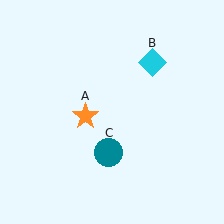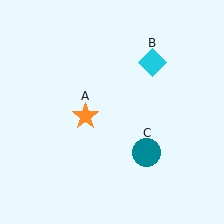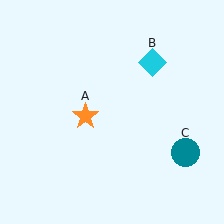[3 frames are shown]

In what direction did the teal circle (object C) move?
The teal circle (object C) moved right.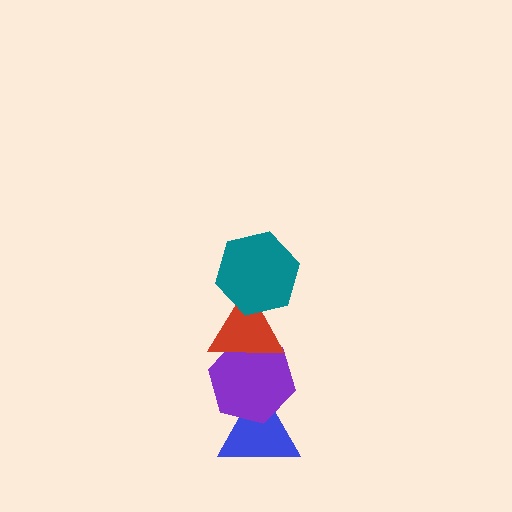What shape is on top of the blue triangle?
The purple hexagon is on top of the blue triangle.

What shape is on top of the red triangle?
The teal hexagon is on top of the red triangle.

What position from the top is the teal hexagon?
The teal hexagon is 1st from the top.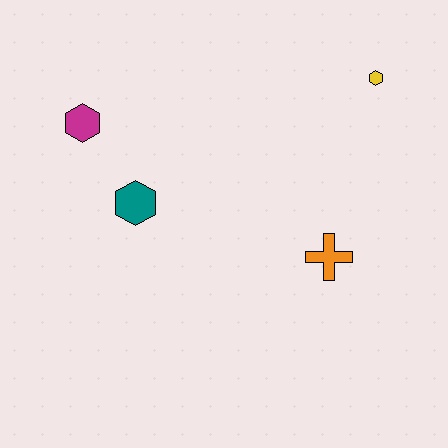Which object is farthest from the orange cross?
The magenta hexagon is farthest from the orange cross.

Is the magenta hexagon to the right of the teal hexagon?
No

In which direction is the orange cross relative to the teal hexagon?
The orange cross is to the right of the teal hexagon.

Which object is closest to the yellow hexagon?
The orange cross is closest to the yellow hexagon.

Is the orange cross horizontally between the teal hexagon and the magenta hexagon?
No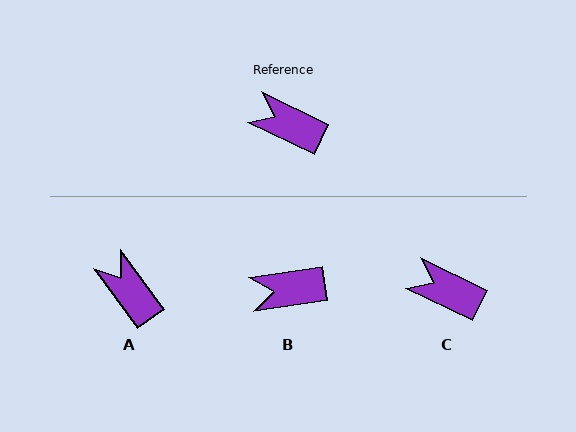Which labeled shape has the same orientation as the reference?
C.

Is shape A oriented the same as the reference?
No, it is off by about 28 degrees.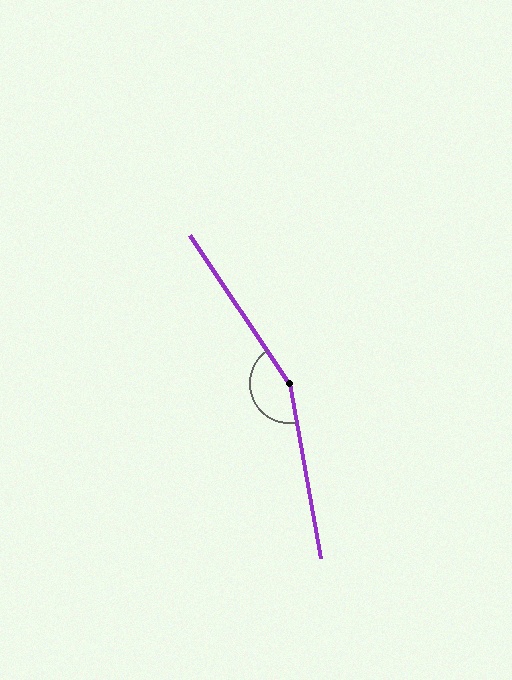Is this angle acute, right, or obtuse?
It is obtuse.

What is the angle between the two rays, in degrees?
Approximately 157 degrees.